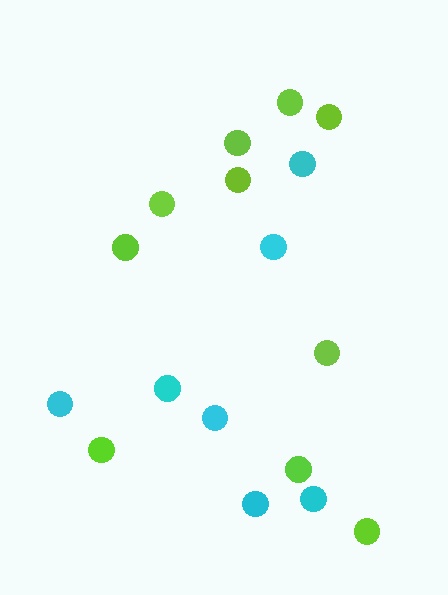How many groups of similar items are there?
There are 2 groups: one group of lime circles (10) and one group of cyan circles (7).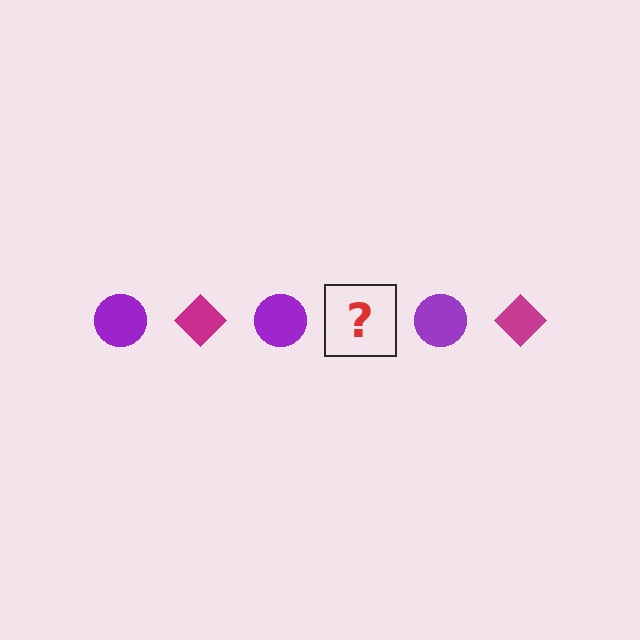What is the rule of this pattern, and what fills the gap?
The rule is that the pattern alternates between purple circle and magenta diamond. The gap should be filled with a magenta diamond.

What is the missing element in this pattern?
The missing element is a magenta diamond.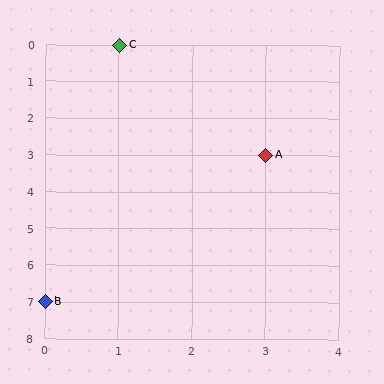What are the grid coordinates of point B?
Point B is at grid coordinates (0, 7).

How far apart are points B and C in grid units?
Points B and C are 1 column and 7 rows apart (about 7.1 grid units diagonally).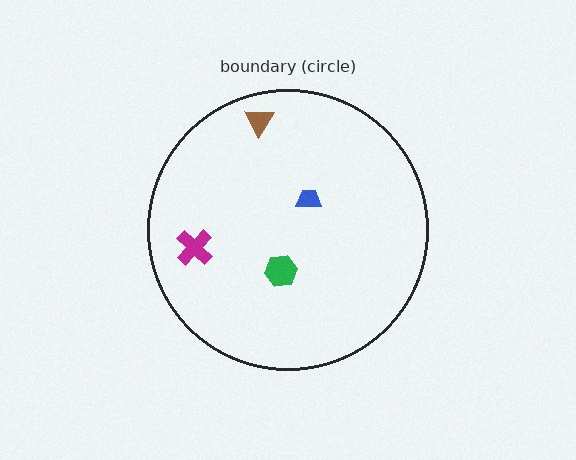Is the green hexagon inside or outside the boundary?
Inside.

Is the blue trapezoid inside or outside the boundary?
Inside.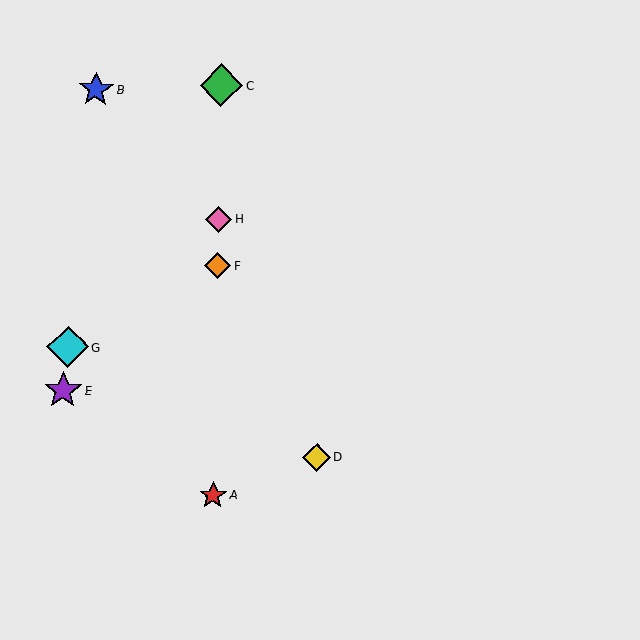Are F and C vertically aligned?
Yes, both are at x≈218.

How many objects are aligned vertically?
4 objects (A, C, F, H) are aligned vertically.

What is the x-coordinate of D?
Object D is at x≈317.